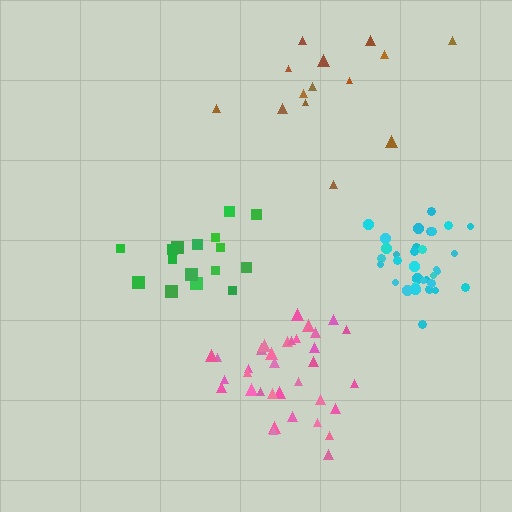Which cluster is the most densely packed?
Cyan.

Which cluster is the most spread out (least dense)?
Brown.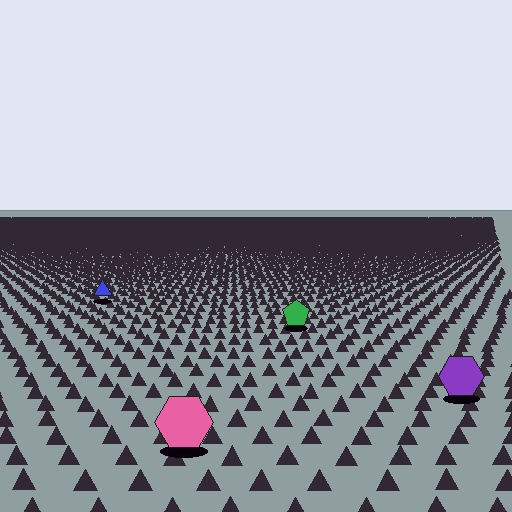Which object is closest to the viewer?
The pink hexagon is closest. The texture marks near it are larger and more spread out.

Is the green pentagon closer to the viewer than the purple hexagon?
No. The purple hexagon is closer — you can tell from the texture gradient: the ground texture is coarser near it.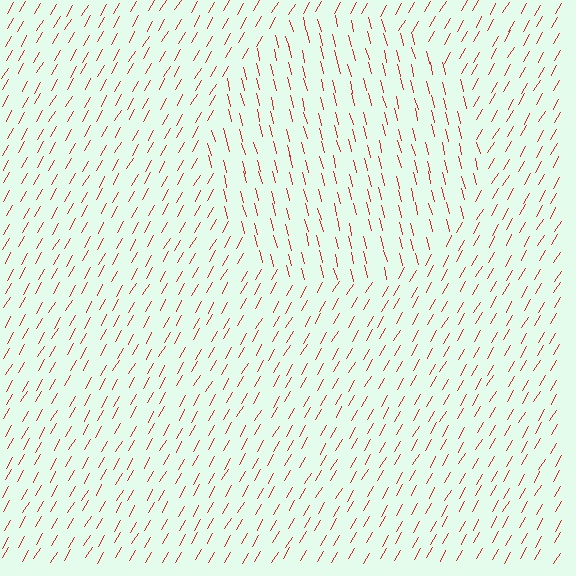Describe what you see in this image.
The image is filled with small red line segments. A circle region in the image has lines oriented differently from the surrounding lines, creating a visible texture boundary.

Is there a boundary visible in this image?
Yes, there is a texture boundary formed by a change in line orientation.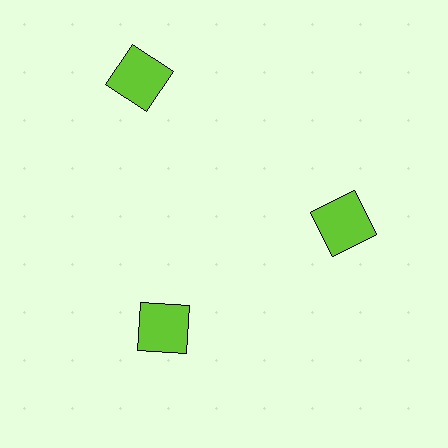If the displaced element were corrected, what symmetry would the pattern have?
It would have 3-fold rotational symmetry — the pattern would map onto itself every 120 degrees.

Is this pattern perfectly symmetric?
No. The 3 lime squares are arranged in a ring, but one element near the 11 o'clock position is pushed outward from the center, breaking the 3-fold rotational symmetry.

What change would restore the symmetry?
The symmetry would be restored by moving it inward, back onto the ring so that all 3 squares sit at equal angles and equal distance from the center.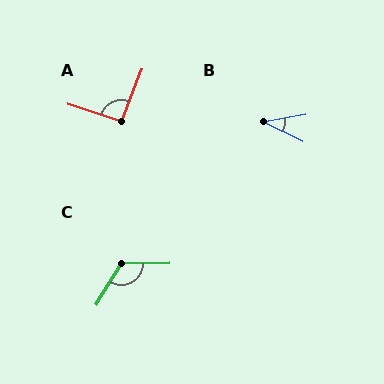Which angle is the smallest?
B, at approximately 37 degrees.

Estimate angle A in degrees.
Approximately 93 degrees.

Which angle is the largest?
C, at approximately 122 degrees.